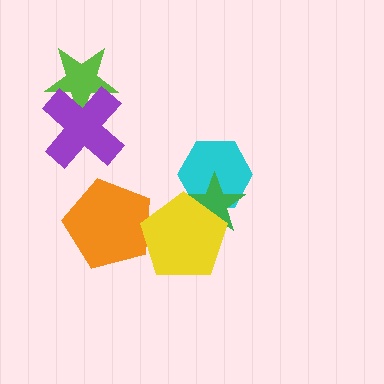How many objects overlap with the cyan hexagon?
2 objects overlap with the cyan hexagon.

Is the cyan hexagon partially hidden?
Yes, it is partially covered by another shape.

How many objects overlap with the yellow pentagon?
3 objects overlap with the yellow pentagon.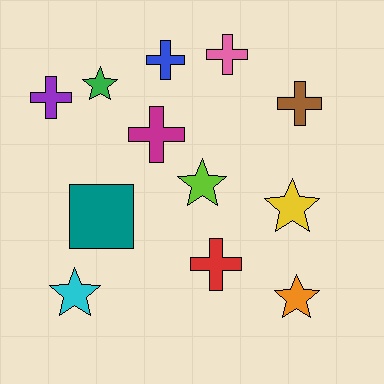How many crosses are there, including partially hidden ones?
There are 6 crosses.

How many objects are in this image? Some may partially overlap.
There are 12 objects.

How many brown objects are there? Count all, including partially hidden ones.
There is 1 brown object.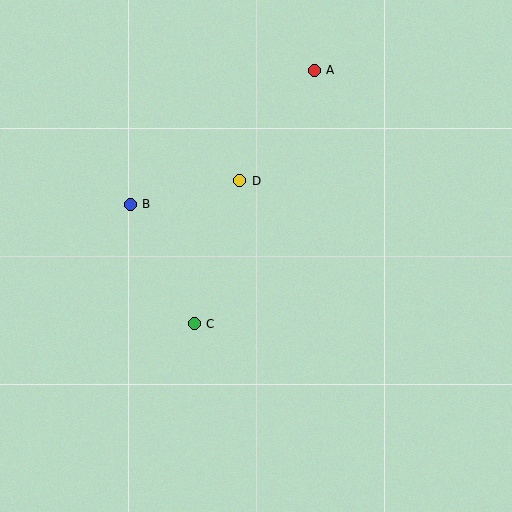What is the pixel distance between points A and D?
The distance between A and D is 133 pixels.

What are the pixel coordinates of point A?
Point A is at (314, 70).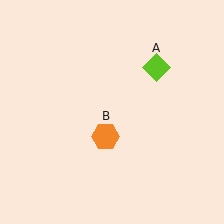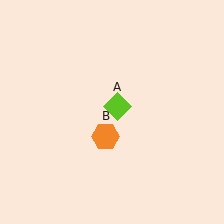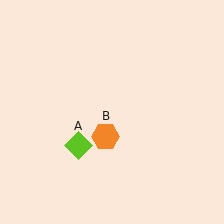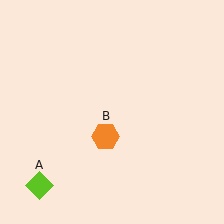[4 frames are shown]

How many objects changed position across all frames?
1 object changed position: lime diamond (object A).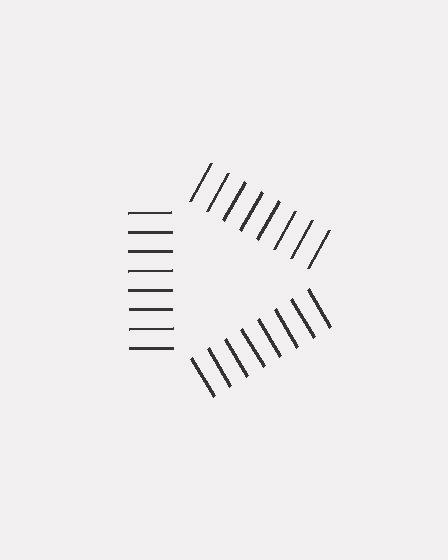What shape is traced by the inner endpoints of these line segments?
An illusory triangle — the line segments terminate on its edges but no continuous stroke is drawn.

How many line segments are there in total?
24 — 8 along each of the 3 edges.